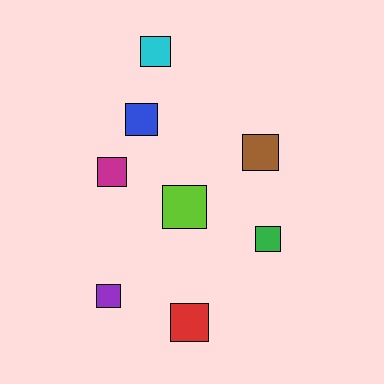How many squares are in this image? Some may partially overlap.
There are 8 squares.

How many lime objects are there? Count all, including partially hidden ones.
There is 1 lime object.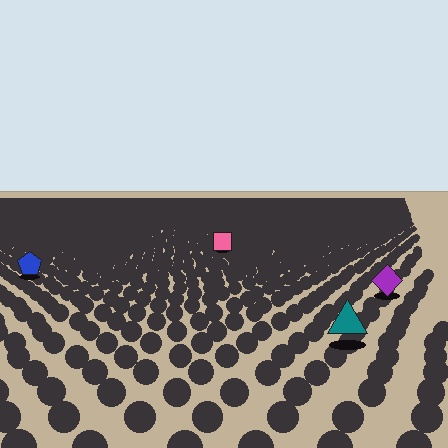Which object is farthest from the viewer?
The pink square is farthest from the viewer. It appears smaller and the ground texture around it is denser.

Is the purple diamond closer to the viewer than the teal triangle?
No. The teal triangle is closer — you can tell from the texture gradient: the ground texture is coarser near it.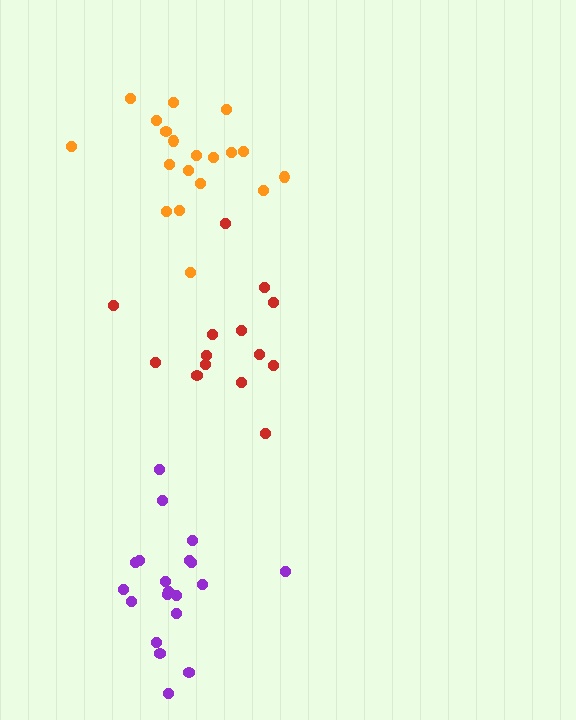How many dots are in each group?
Group 1: 20 dots, Group 2: 19 dots, Group 3: 14 dots (53 total).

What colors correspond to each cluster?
The clusters are colored: purple, orange, red.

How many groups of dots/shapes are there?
There are 3 groups.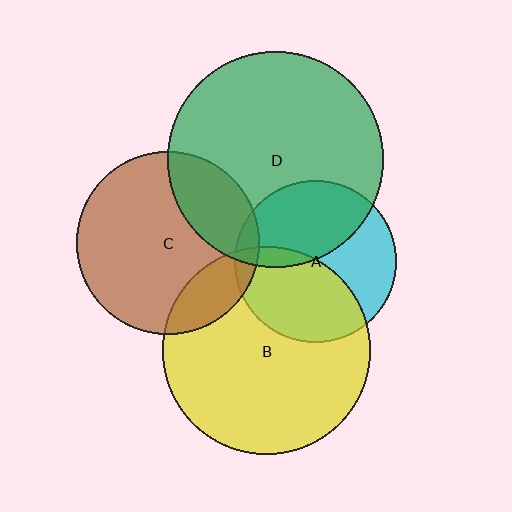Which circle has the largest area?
Circle D (green).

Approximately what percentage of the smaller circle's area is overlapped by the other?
Approximately 40%.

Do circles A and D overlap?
Yes.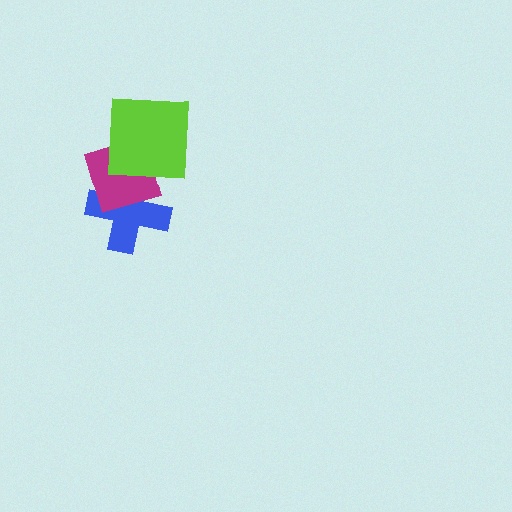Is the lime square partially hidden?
No, no other shape covers it.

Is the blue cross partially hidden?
Yes, it is partially covered by another shape.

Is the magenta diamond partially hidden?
Yes, it is partially covered by another shape.